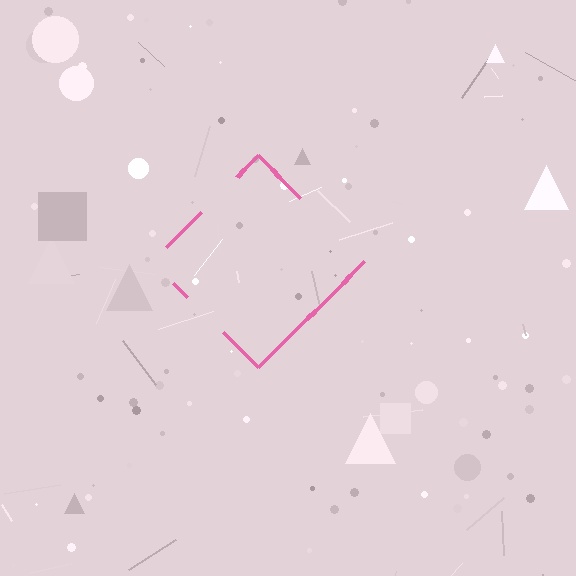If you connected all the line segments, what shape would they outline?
They would outline a diamond.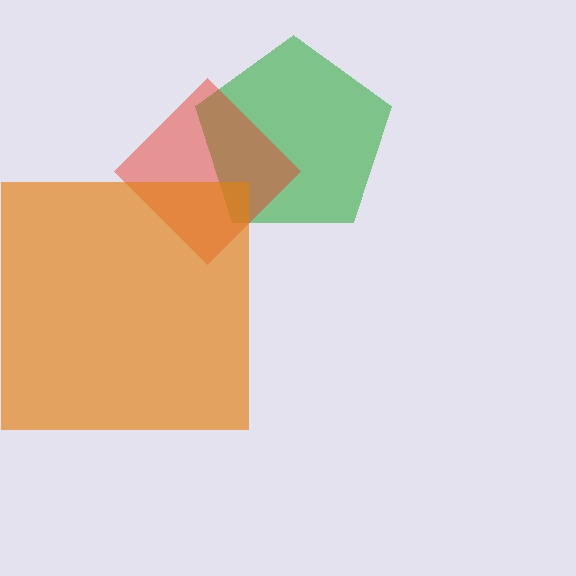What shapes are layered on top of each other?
The layered shapes are: a green pentagon, a red diamond, an orange square.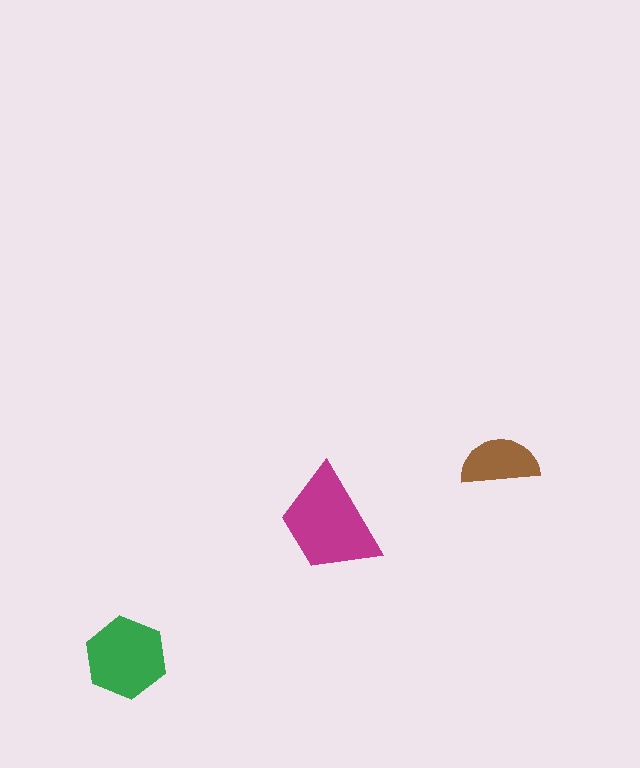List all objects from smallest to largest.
The brown semicircle, the green hexagon, the magenta trapezoid.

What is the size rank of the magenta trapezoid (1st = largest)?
1st.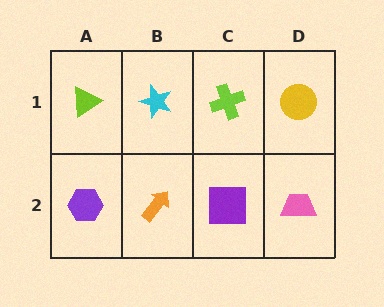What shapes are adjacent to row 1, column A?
A purple hexagon (row 2, column A), a cyan star (row 1, column B).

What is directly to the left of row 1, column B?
A lime triangle.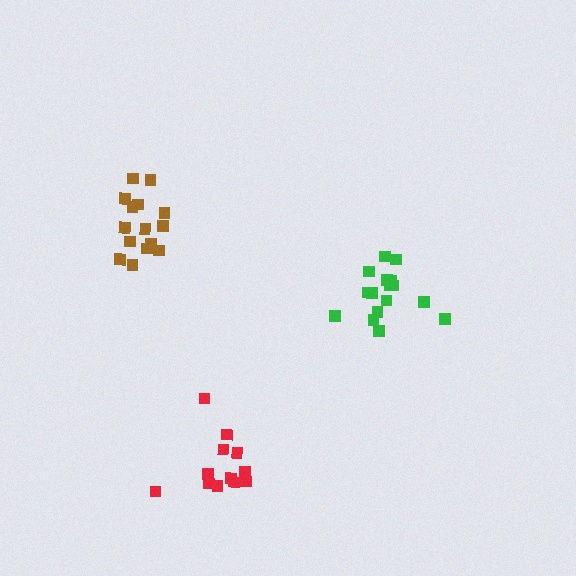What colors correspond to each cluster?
The clusters are colored: brown, red, green.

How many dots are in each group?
Group 1: 15 dots, Group 2: 12 dots, Group 3: 16 dots (43 total).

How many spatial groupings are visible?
There are 3 spatial groupings.